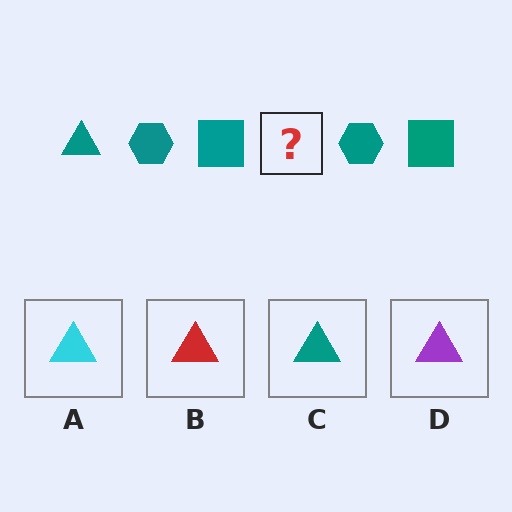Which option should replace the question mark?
Option C.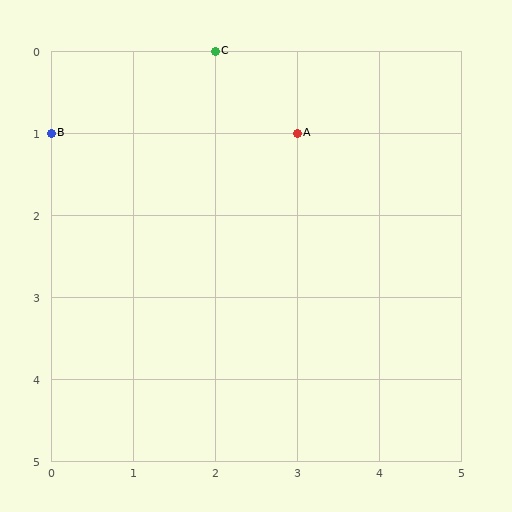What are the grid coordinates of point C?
Point C is at grid coordinates (2, 0).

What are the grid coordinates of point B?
Point B is at grid coordinates (0, 1).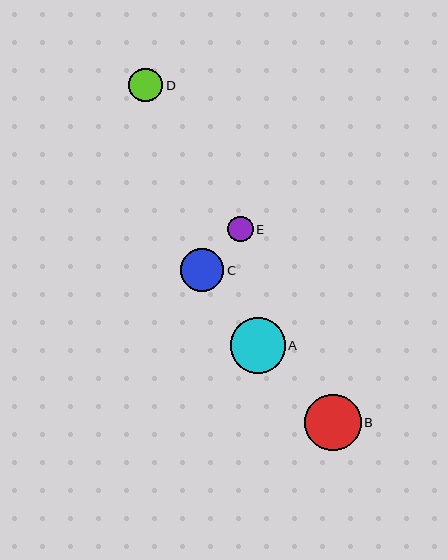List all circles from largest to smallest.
From largest to smallest: B, A, C, D, E.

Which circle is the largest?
Circle B is the largest with a size of approximately 57 pixels.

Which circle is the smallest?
Circle E is the smallest with a size of approximately 26 pixels.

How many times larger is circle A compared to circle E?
Circle A is approximately 2.2 times the size of circle E.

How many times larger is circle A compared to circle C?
Circle A is approximately 1.3 times the size of circle C.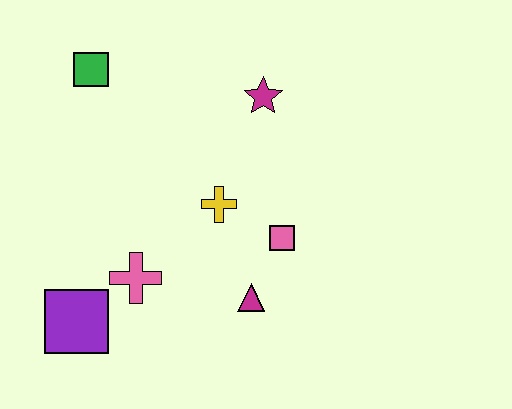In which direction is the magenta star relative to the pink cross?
The magenta star is above the pink cross.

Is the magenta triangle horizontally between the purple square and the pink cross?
No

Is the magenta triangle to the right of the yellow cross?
Yes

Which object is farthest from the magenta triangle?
The green square is farthest from the magenta triangle.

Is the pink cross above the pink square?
No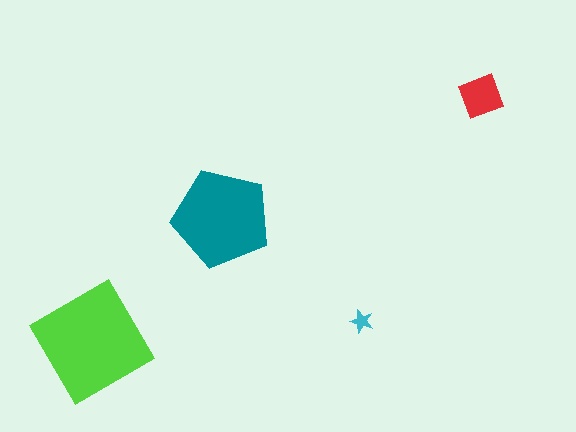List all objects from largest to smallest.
The lime diamond, the teal pentagon, the red diamond, the cyan star.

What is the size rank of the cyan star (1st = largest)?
4th.